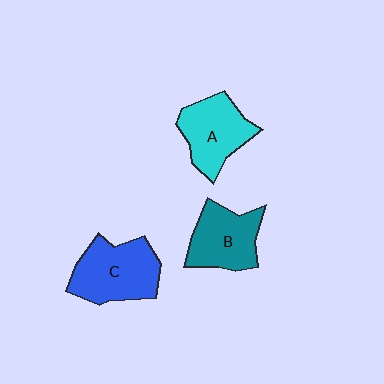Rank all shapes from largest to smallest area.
From largest to smallest: C (blue), A (cyan), B (teal).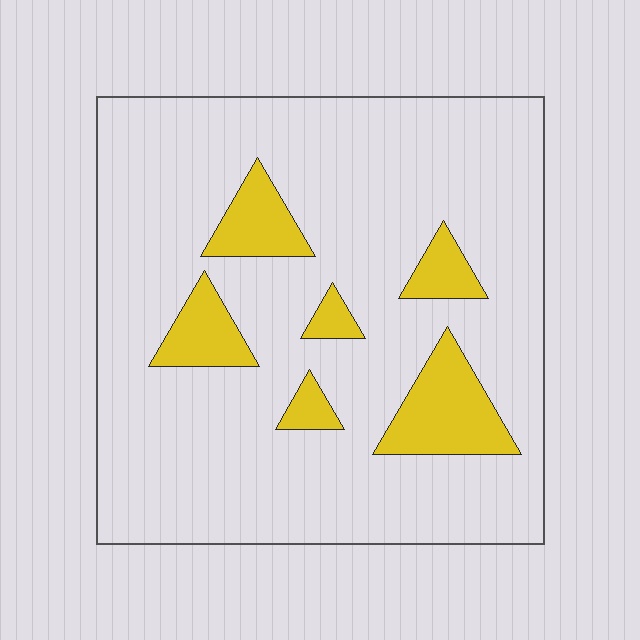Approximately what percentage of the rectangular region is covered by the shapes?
Approximately 15%.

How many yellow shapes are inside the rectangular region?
6.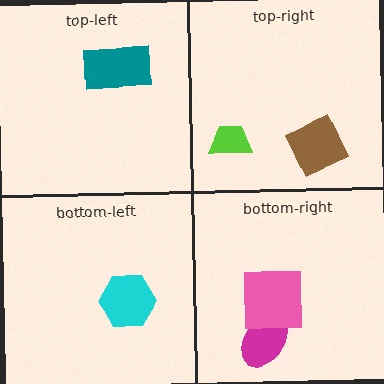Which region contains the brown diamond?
The top-right region.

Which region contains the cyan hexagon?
The bottom-left region.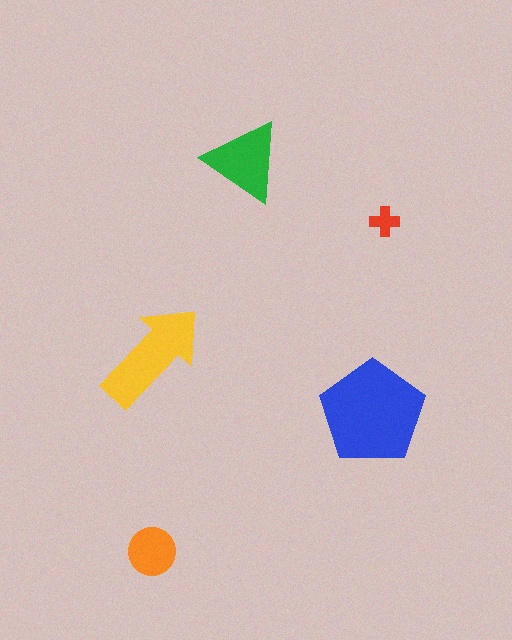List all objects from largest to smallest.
The blue pentagon, the yellow arrow, the green triangle, the orange circle, the red cross.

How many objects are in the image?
There are 5 objects in the image.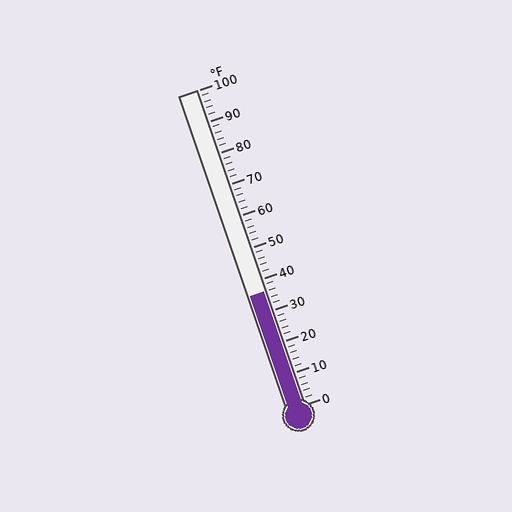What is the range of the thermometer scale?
The thermometer scale ranges from 0°F to 100°F.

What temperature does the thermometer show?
The thermometer shows approximately 36°F.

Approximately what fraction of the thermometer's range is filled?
The thermometer is filled to approximately 35% of its range.